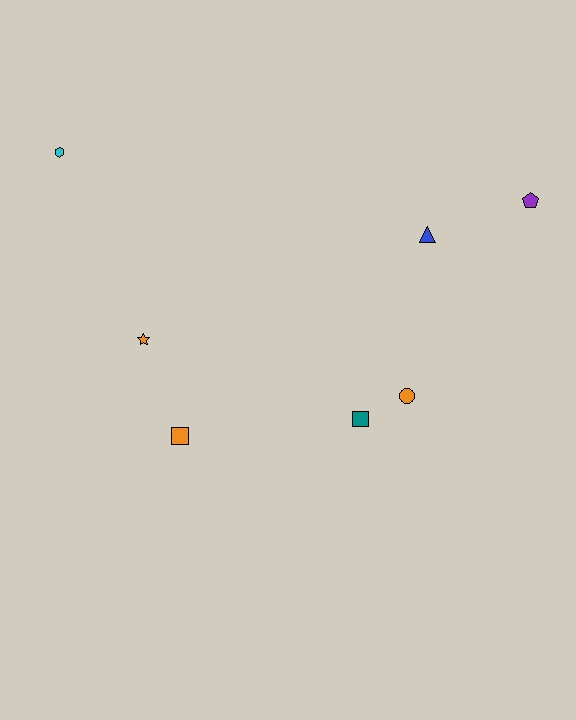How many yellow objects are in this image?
There are no yellow objects.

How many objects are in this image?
There are 7 objects.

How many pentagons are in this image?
There is 1 pentagon.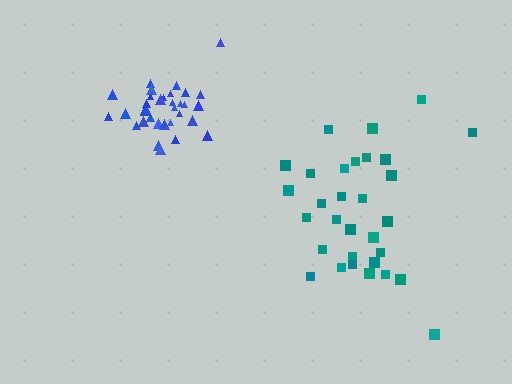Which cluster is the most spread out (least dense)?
Teal.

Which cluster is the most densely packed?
Blue.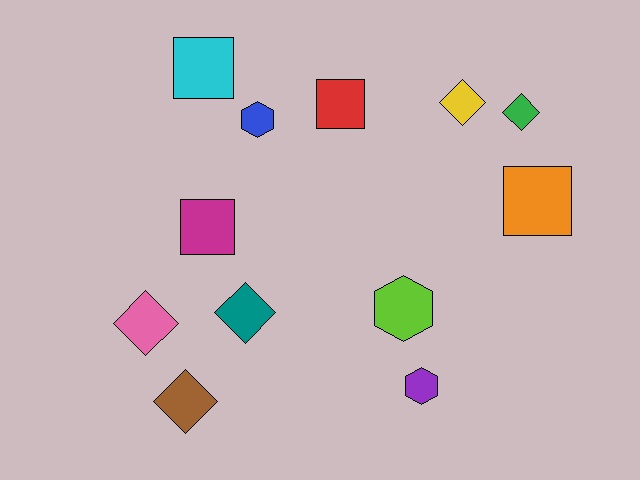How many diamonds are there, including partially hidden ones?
There are 5 diamonds.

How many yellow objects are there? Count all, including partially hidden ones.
There is 1 yellow object.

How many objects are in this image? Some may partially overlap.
There are 12 objects.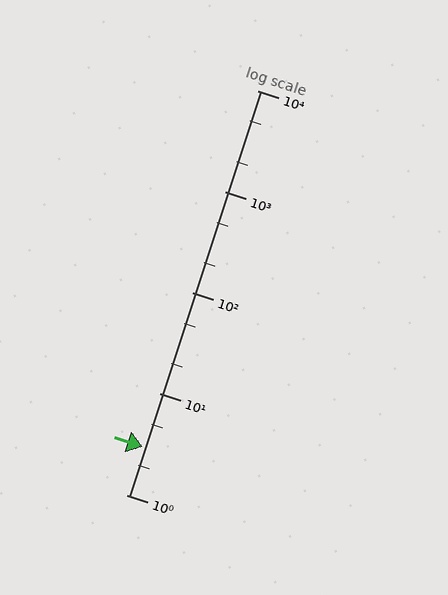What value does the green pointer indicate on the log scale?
The pointer indicates approximately 3.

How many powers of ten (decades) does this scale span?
The scale spans 4 decades, from 1 to 10000.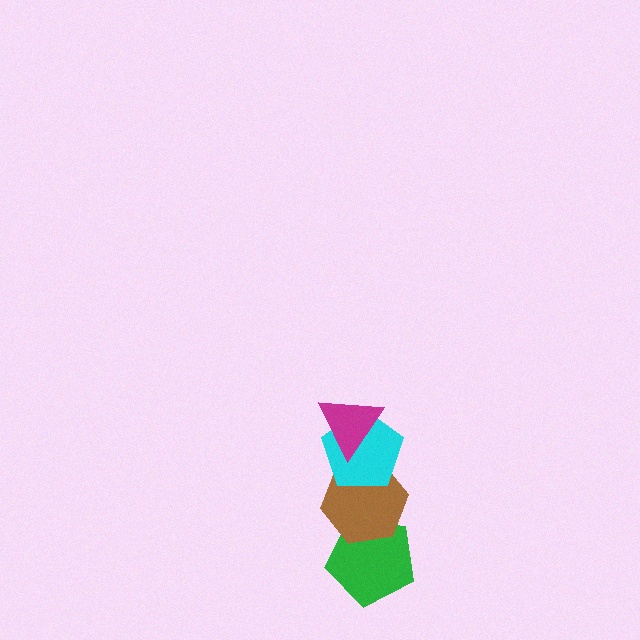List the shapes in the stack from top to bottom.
From top to bottom: the magenta triangle, the cyan pentagon, the brown hexagon, the green pentagon.